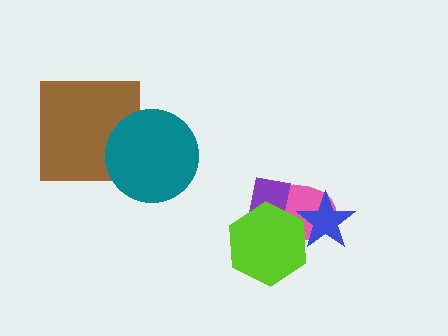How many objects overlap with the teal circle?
1 object overlaps with the teal circle.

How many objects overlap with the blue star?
2 objects overlap with the blue star.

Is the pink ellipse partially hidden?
Yes, it is partially covered by another shape.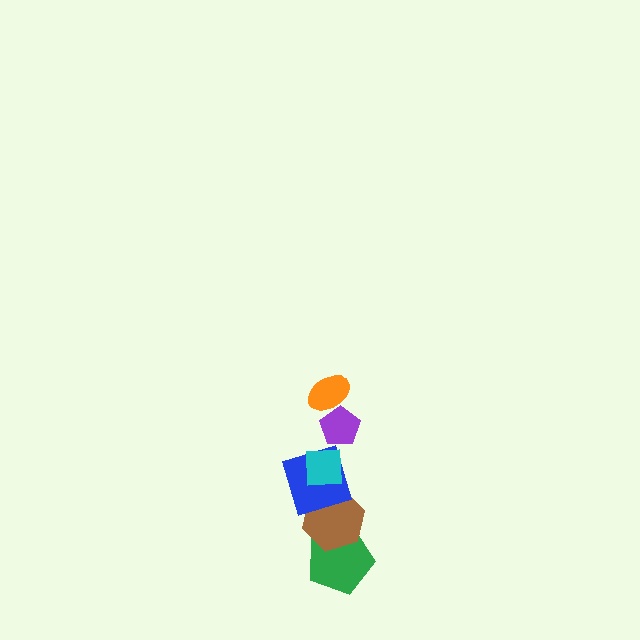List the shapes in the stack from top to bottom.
From top to bottom: the orange ellipse, the purple pentagon, the cyan square, the blue square, the brown hexagon, the green pentagon.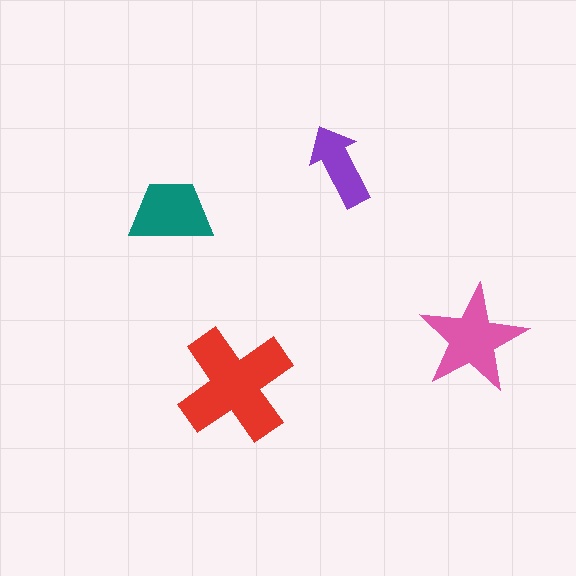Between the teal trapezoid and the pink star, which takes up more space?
The pink star.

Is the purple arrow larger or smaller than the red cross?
Smaller.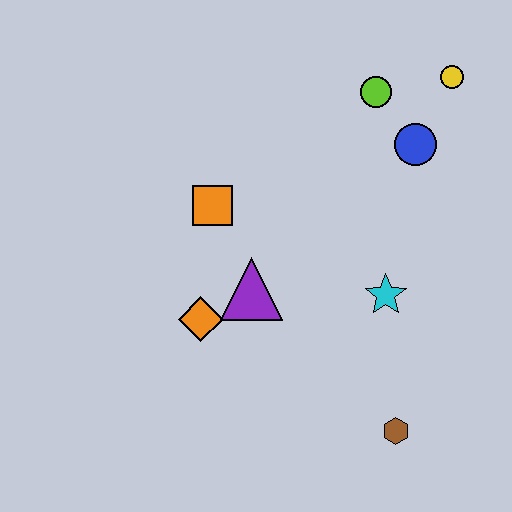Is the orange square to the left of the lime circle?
Yes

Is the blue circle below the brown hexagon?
No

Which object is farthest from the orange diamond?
The yellow circle is farthest from the orange diamond.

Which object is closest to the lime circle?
The blue circle is closest to the lime circle.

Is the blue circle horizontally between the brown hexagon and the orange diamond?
No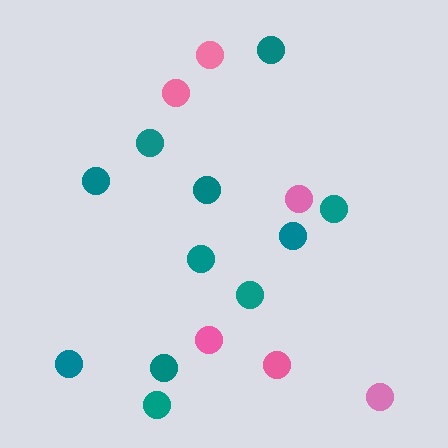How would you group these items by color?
There are 2 groups: one group of teal circles (11) and one group of pink circles (6).